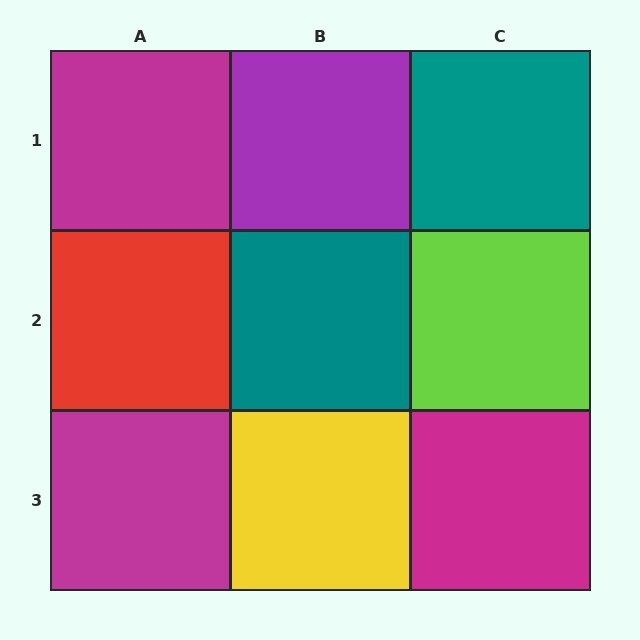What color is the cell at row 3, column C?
Magenta.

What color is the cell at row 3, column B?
Yellow.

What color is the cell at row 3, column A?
Magenta.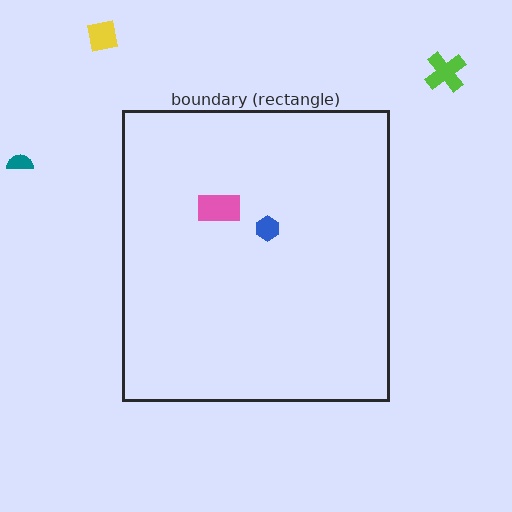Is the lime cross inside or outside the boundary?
Outside.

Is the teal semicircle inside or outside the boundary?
Outside.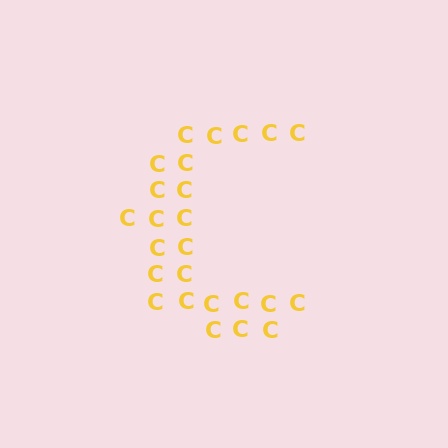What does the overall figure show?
The overall figure shows the letter C.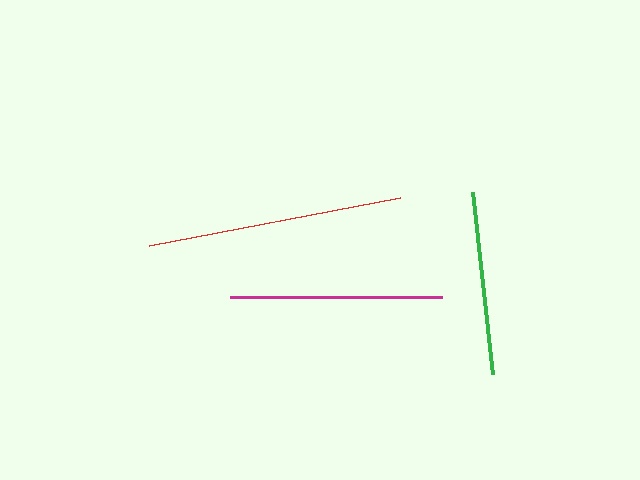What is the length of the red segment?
The red segment is approximately 256 pixels long.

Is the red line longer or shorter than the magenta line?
The red line is longer than the magenta line.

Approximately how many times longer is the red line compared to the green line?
The red line is approximately 1.4 times the length of the green line.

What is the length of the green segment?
The green segment is approximately 183 pixels long.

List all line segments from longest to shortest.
From longest to shortest: red, magenta, green.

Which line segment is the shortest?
The green line is the shortest at approximately 183 pixels.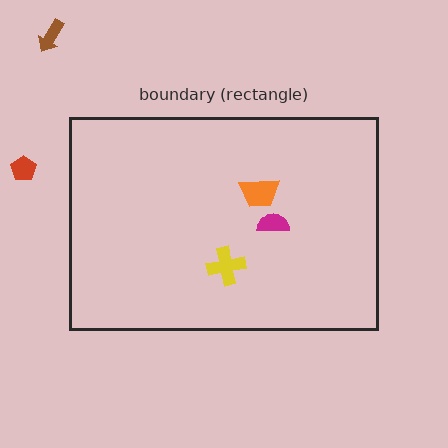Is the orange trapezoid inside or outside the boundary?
Inside.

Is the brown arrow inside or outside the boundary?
Outside.